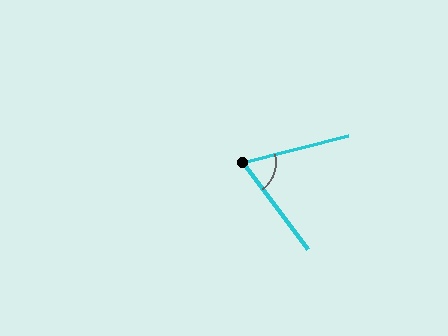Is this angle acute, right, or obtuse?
It is acute.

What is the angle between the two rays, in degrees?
Approximately 68 degrees.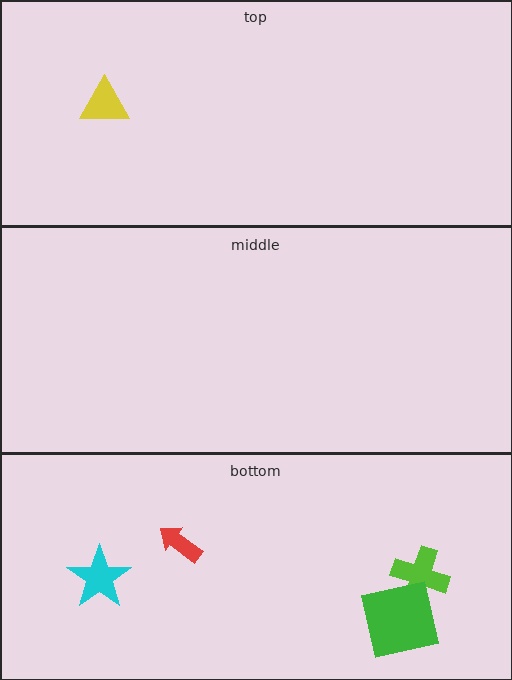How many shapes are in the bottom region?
4.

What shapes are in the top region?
The yellow triangle.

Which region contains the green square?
The bottom region.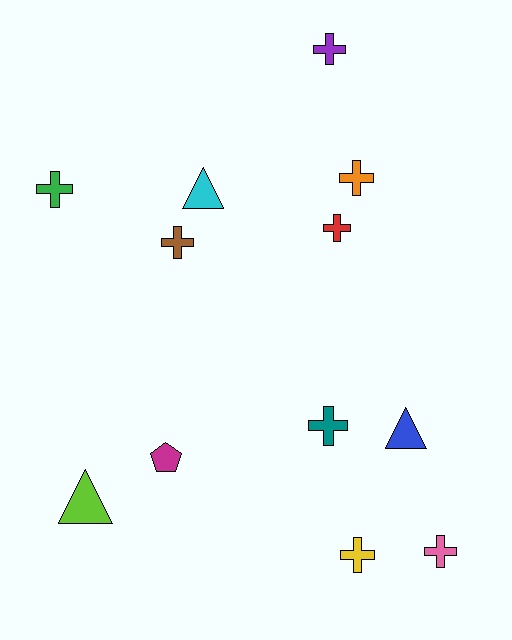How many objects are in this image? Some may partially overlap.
There are 12 objects.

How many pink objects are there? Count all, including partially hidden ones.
There is 1 pink object.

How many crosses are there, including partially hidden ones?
There are 8 crosses.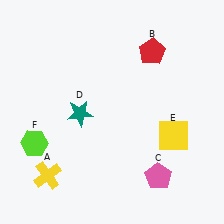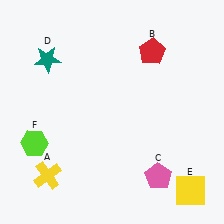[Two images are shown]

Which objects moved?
The objects that moved are: the teal star (D), the yellow square (E).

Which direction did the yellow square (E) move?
The yellow square (E) moved down.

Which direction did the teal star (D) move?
The teal star (D) moved up.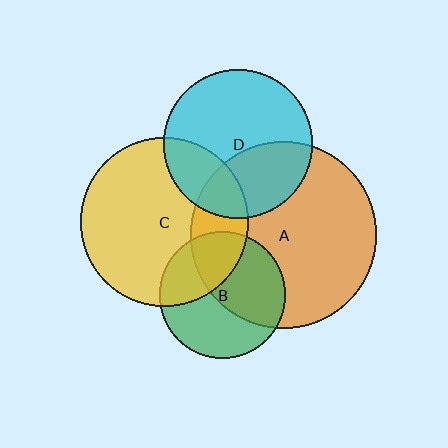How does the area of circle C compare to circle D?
Approximately 1.3 times.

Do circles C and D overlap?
Yes.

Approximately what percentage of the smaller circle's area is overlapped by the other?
Approximately 25%.